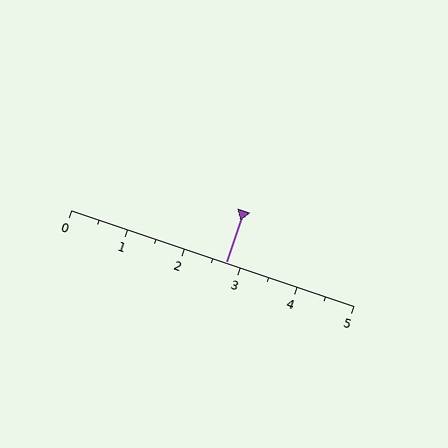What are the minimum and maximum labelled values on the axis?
The axis runs from 0 to 5.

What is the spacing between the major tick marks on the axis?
The major ticks are spaced 1 apart.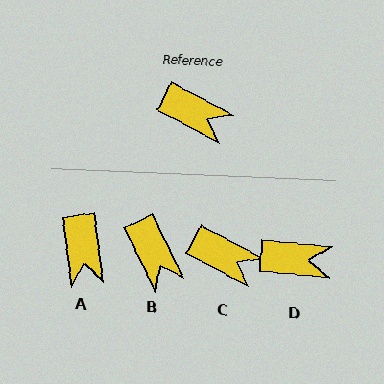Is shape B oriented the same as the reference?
No, it is off by about 36 degrees.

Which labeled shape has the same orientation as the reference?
C.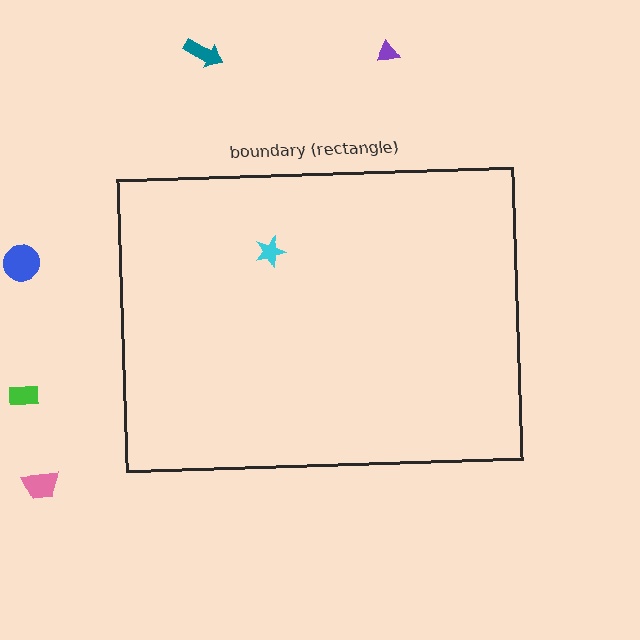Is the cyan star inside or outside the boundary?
Inside.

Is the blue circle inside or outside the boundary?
Outside.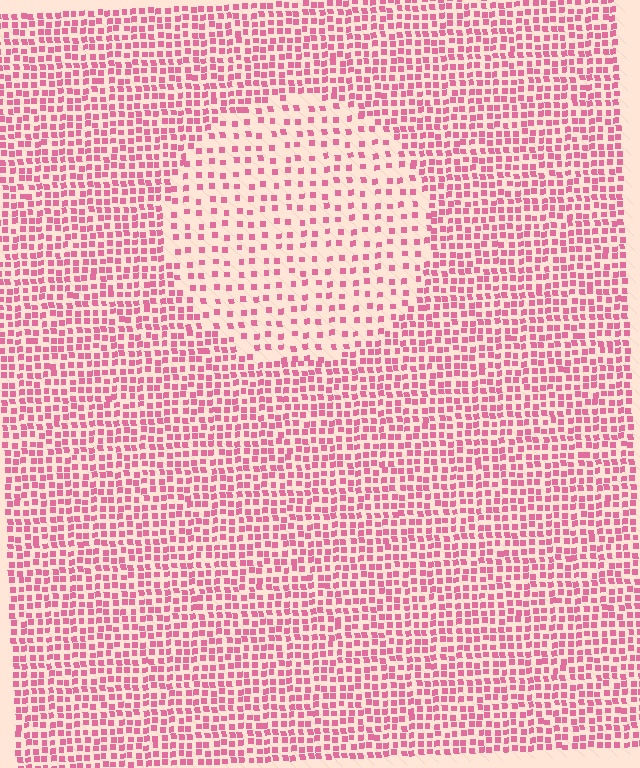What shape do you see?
I see a circle.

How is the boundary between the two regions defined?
The boundary is defined by a change in element density (approximately 2.2x ratio). All elements are the same color, size, and shape.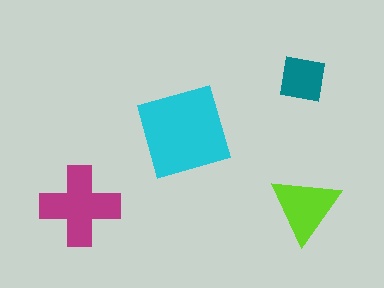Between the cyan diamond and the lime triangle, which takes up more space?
The cyan diamond.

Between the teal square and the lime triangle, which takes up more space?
The lime triangle.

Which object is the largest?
The cyan diamond.